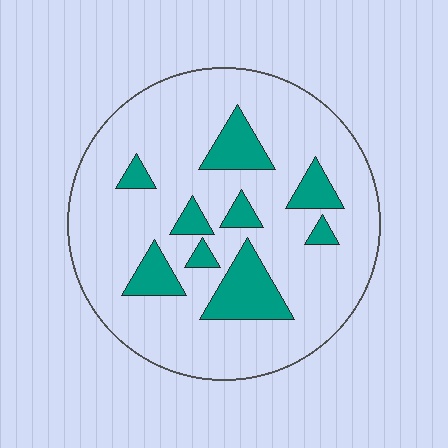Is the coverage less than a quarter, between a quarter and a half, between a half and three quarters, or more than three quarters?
Less than a quarter.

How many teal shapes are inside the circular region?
9.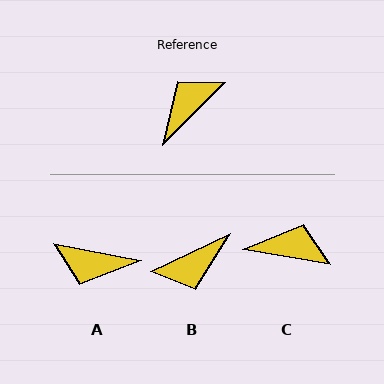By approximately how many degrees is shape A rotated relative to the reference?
Approximately 124 degrees counter-clockwise.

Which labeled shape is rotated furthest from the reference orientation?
B, about 160 degrees away.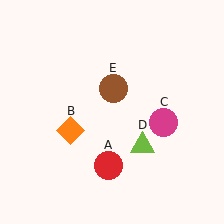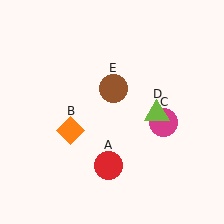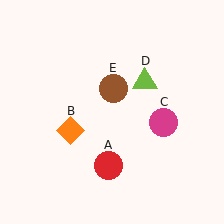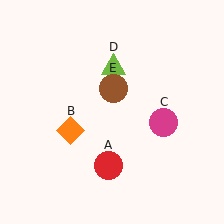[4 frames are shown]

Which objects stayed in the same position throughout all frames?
Red circle (object A) and orange diamond (object B) and magenta circle (object C) and brown circle (object E) remained stationary.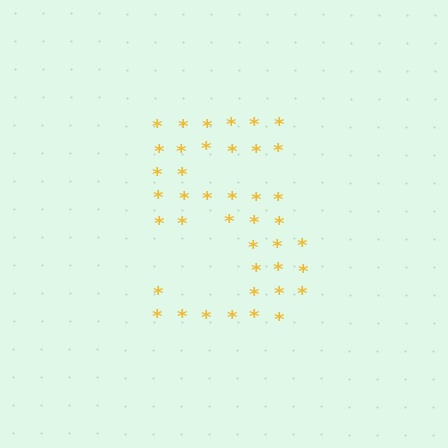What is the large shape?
The large shape is the digit 5.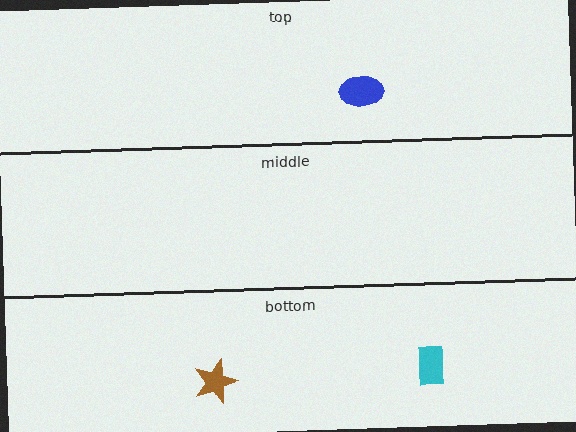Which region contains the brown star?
The bottom region.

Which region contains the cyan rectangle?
The bottom region.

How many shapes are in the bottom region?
2.